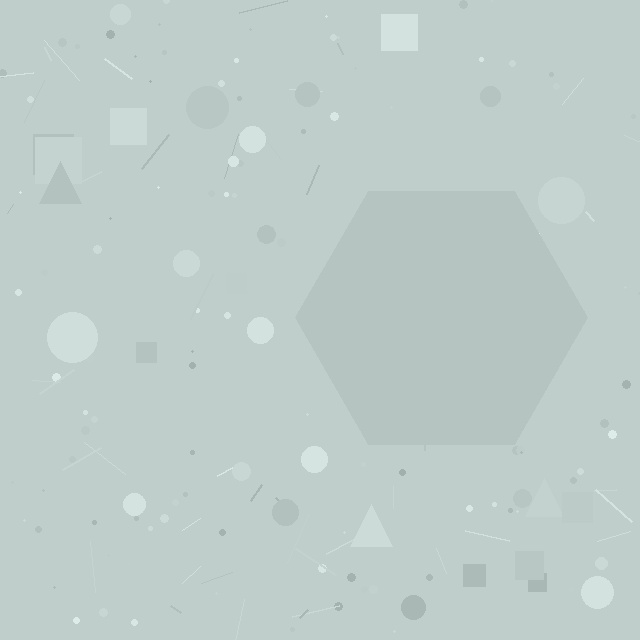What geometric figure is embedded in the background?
A hexagon is embedded in the background.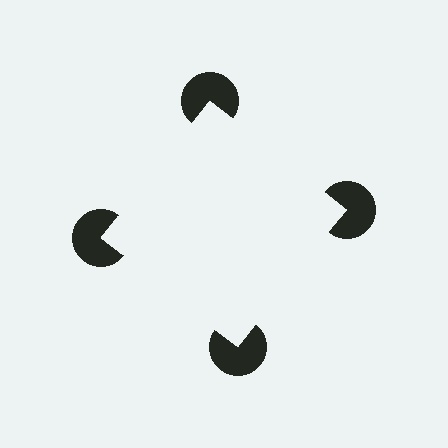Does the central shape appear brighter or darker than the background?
It typically appears slightly brighter than the background, even though no actual brightness change is drawn.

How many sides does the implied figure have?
4 sides.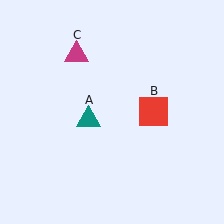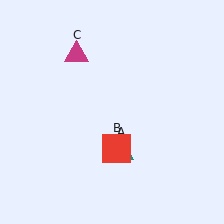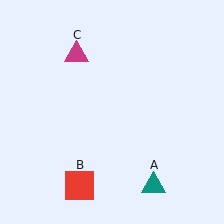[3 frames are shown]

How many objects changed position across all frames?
2 objects changed position: teal triangle (object A), red square (object B).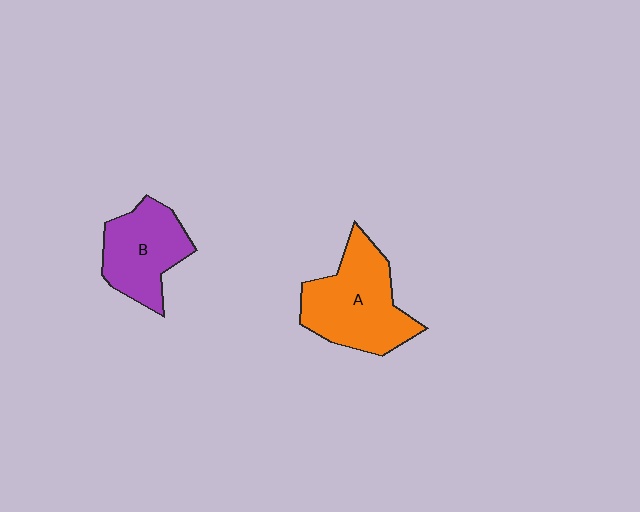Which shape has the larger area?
Shape A (orange).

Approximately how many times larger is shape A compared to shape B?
Approximately 1.3 times.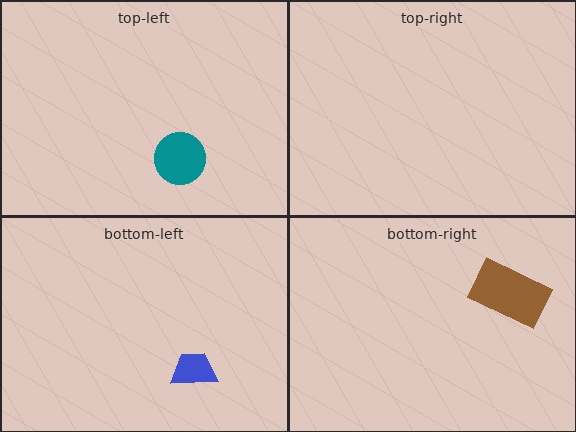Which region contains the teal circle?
The top-left region.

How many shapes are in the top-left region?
1.